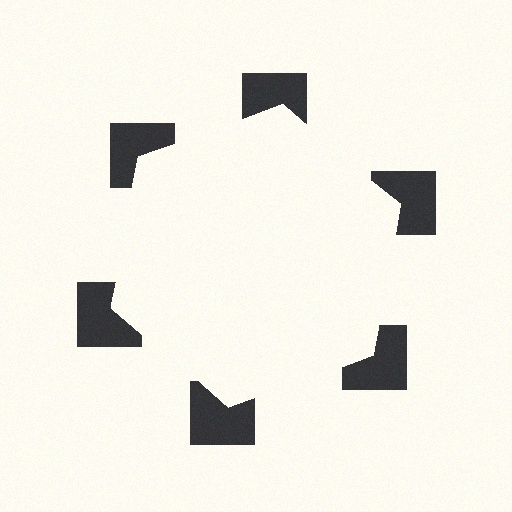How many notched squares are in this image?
There are 6 — one at each vertex of the illusory hexagon.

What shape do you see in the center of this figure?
An illusory hexagon — its edges are inferred from the aligned wedge cuts in the notched squares, not physically drawn.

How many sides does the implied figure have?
6 sides.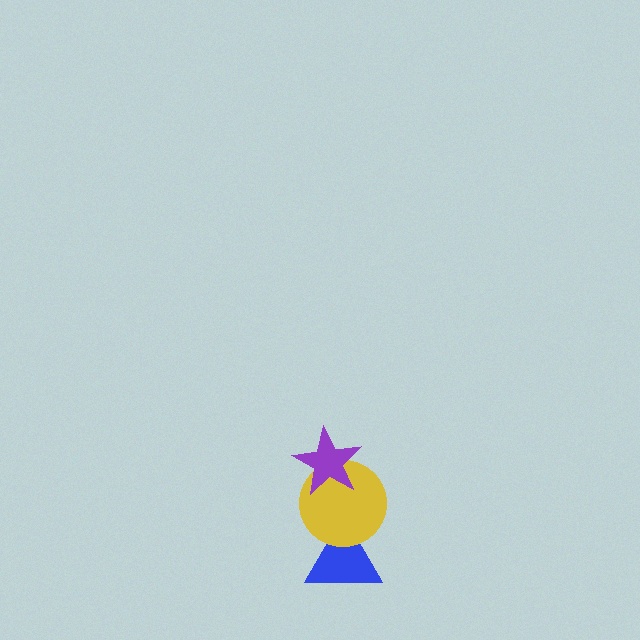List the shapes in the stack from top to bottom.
From top to bottom: the purple star, the yellow circle, the blue triangle.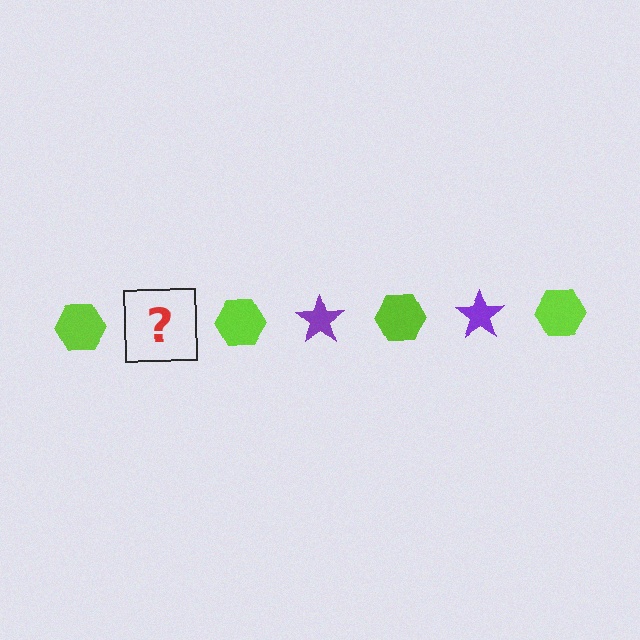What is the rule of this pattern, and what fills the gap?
The rule is that the pattern alternates between lime hexagon and purple star. The gap should be filled with a purple star.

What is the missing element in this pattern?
The missing element is a purple star.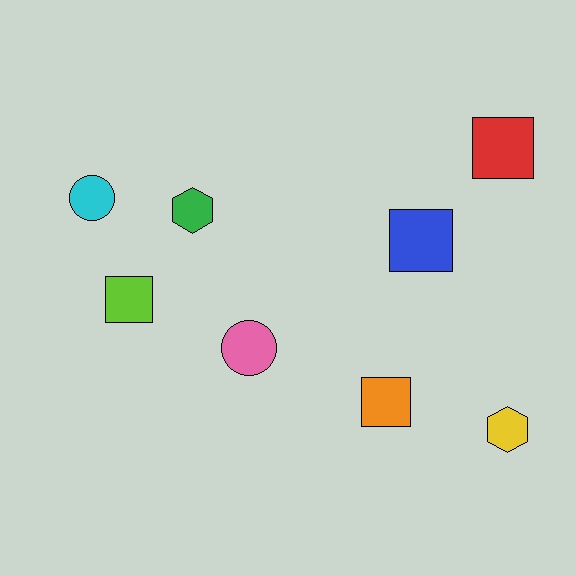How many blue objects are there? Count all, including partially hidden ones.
There is 1 blue object.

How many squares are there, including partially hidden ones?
There are 4 squares.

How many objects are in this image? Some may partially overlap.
There are 8 objects.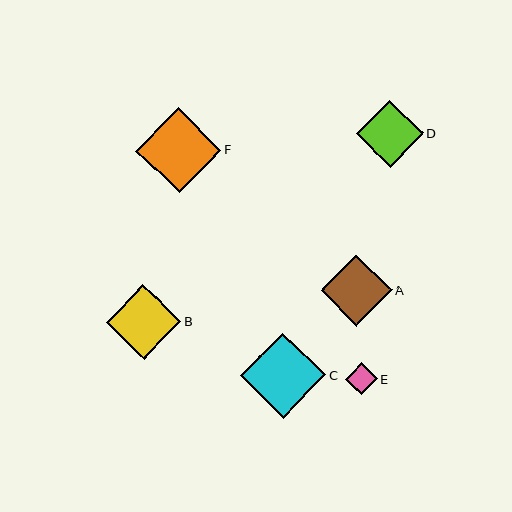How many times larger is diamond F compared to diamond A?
Diamond F is approximately 1.2 times the size of diamond A.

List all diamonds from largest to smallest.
From largest to smallest: F, C, B, A, D, E.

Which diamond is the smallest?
Diamond E is the smallest with a size of approximately 32 pixels.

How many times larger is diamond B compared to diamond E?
Diamond B is approximately 2.3 times the size of diamond E.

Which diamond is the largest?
Diamond F is the largest with a size of approximately 86 pixels.